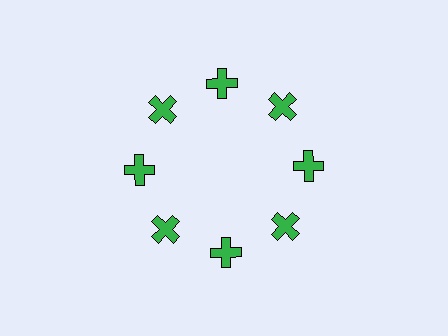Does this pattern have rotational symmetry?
Yes, this pattern has 8-fold rotational symmetry. It looks the same after rotating 45 degrees around the center.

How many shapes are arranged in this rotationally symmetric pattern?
There are 8 shapes, arranged in 8 groups of 1.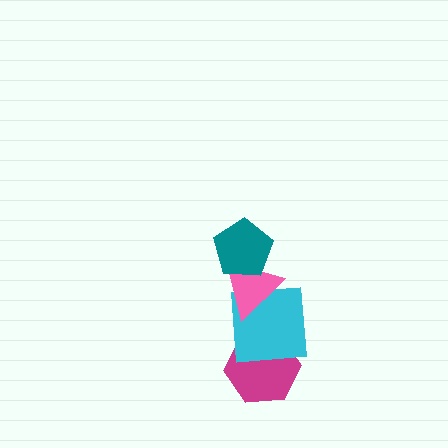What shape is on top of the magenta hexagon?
The cyan square is on top of the magenta hexagon.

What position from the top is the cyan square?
The cyan square is 3rd from the top.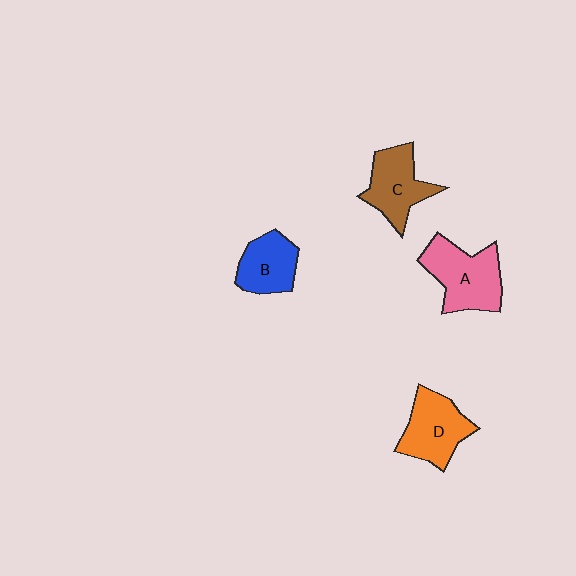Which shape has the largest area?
Shape A (pink).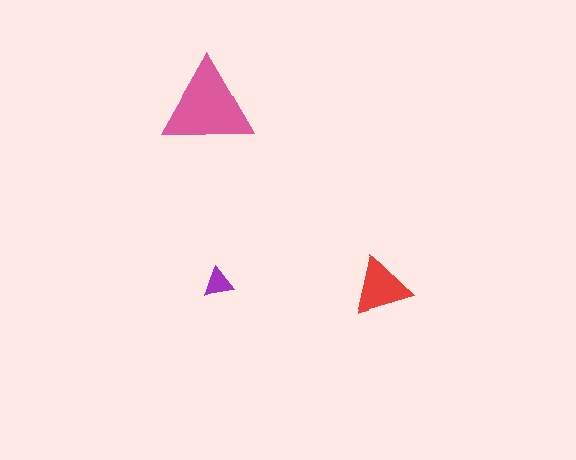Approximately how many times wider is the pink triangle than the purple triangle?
About 3 times wider.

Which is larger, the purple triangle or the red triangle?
The red one.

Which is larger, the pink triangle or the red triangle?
The pink one.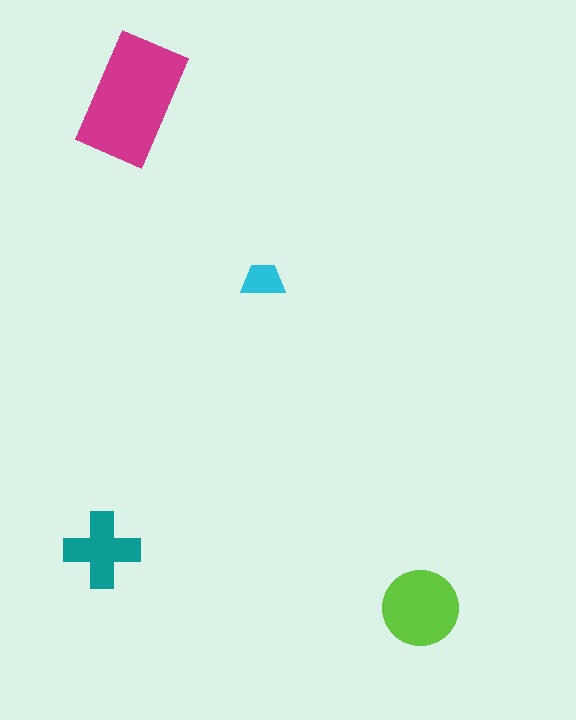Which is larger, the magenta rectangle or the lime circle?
The magenta rectangle.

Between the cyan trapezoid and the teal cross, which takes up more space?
The teal cross.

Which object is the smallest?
The cyan trapezoid.